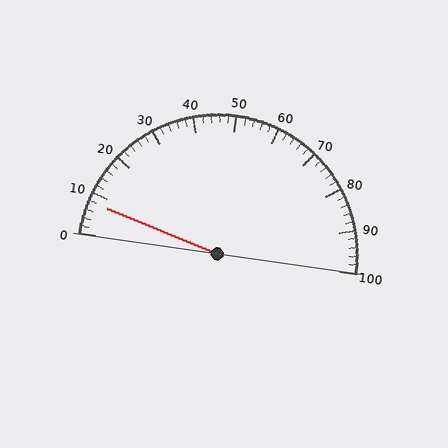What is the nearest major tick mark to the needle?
The nearest major tick mark is 10.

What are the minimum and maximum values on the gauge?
The gauge ranges from 0 to 100.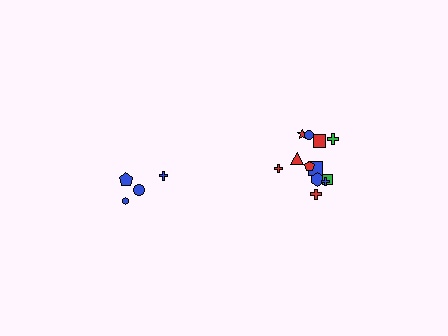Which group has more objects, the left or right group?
The right group.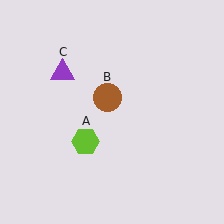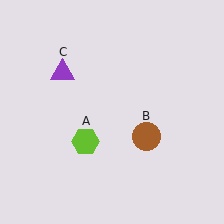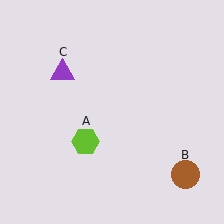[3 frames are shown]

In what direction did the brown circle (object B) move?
The brown circle (object B) moved down and to the right.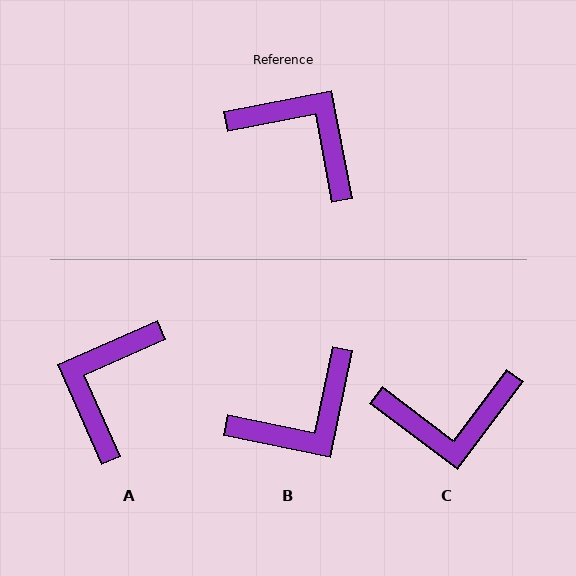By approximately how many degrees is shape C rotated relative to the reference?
Approximately 138 degrees clockwise.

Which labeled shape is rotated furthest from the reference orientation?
C, about 138 degrees away.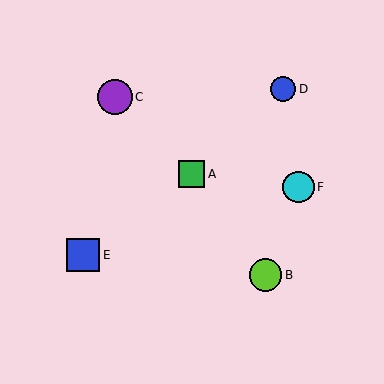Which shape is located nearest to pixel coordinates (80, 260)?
The blue square (labeled E) at (83, 255) is nearest to that location.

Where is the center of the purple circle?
The center of the purple circle is at (115, 97).